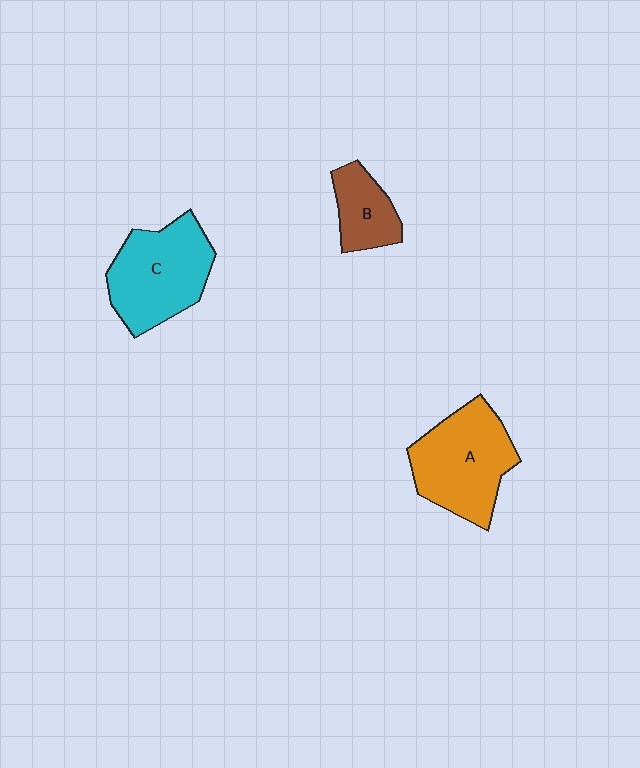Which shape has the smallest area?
Shape B (brown).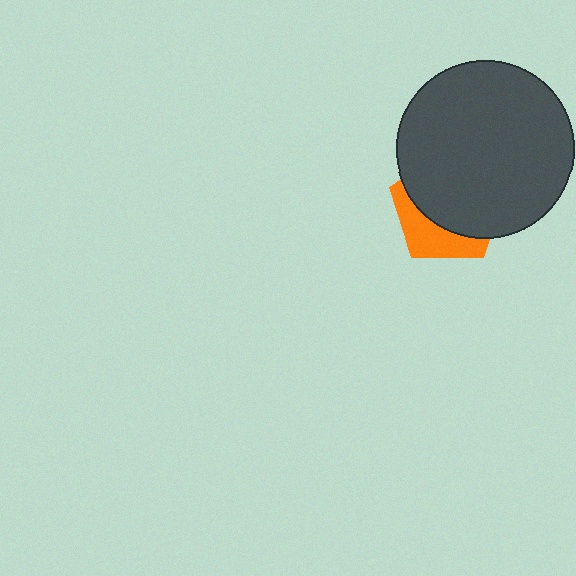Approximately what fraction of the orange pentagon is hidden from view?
Roughly 66% of the orange pentagon is hidden behind the dark gray circle.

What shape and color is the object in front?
The object in front is a dark gray circle.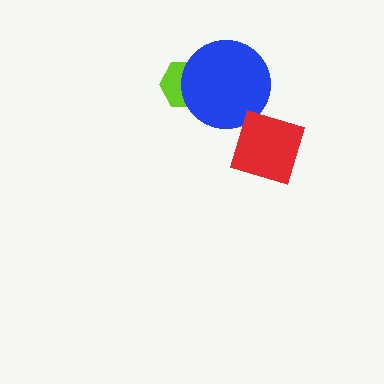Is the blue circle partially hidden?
No, no other shape covers it.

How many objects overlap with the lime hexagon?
1 object overlaps with the lime hexagon.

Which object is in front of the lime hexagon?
The blue circle is in front of the lime hexagon.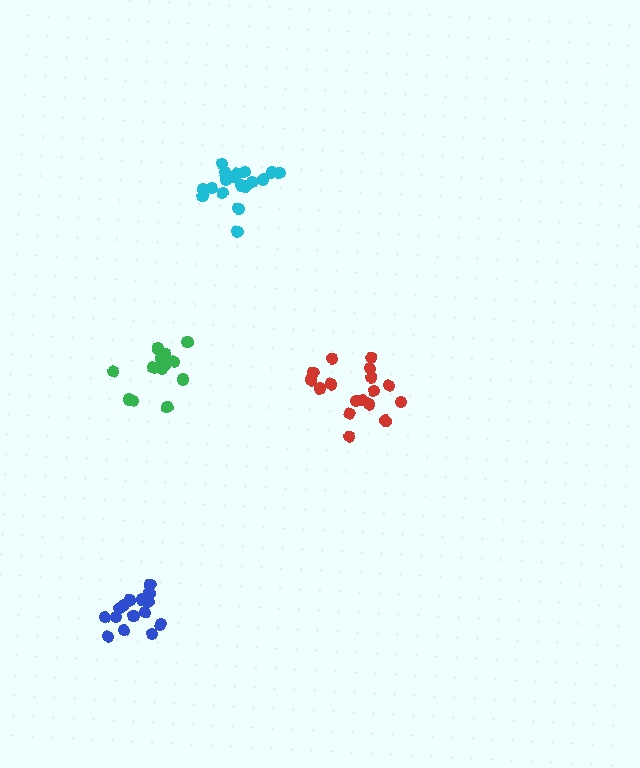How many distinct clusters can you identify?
There are 4 distinct clusters.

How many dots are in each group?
Group 1: 14 dots, Group 2: 17 dots, Group 3: 16 dots, Group 4: 18 dots (65 total).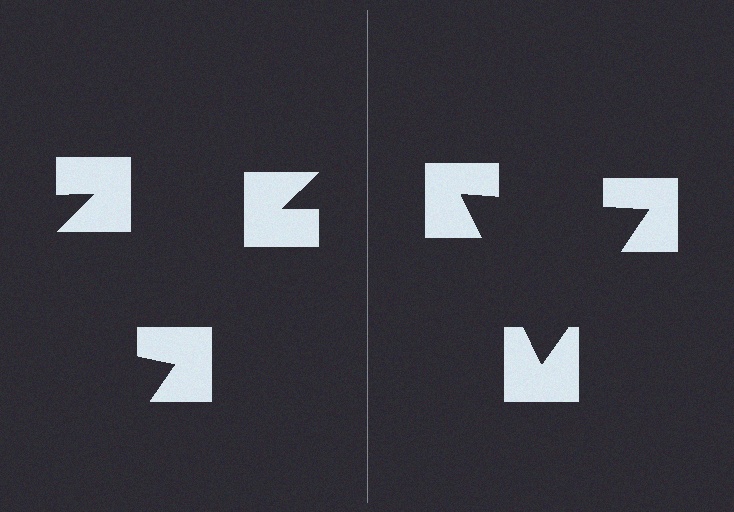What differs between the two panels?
The notched squares are positioned identically on both sides; only the wedge orientations differ. On the right they align to a triangle; on the left they are misaligned.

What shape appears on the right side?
An illusory triangle.